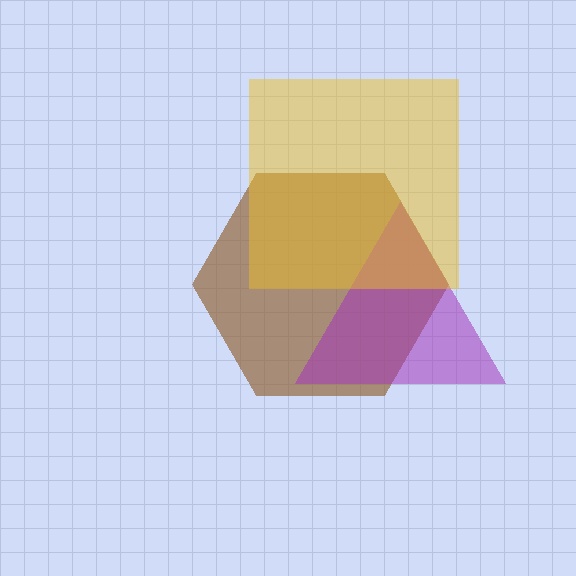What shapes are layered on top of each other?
The layered shapes are: a brown hexagon, a purple triangle, a yellow square.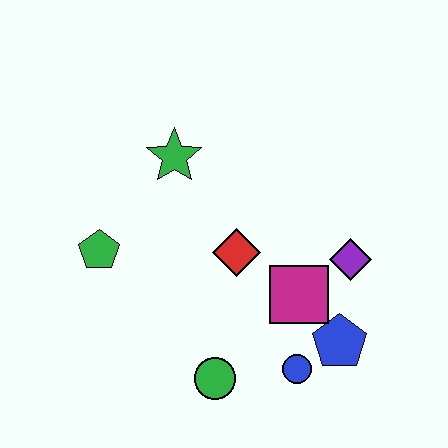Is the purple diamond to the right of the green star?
Yes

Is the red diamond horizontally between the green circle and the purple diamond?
Yes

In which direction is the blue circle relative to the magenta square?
The blue circle is below the magenta square.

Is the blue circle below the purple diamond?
Yes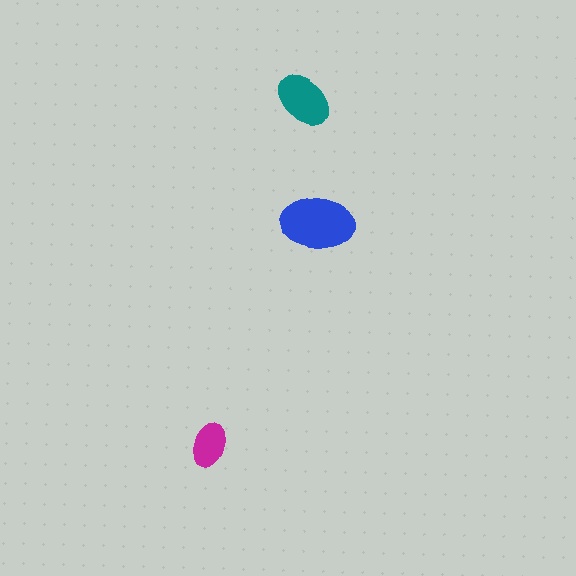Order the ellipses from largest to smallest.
the blue one, the teal one, the magenta one.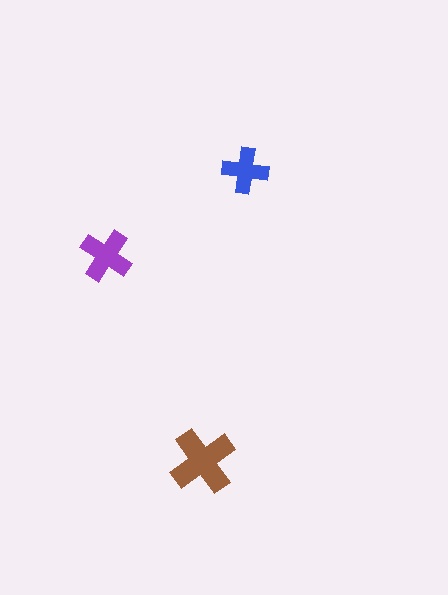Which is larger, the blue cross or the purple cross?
The purple one.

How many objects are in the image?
There are 3 objects in the image.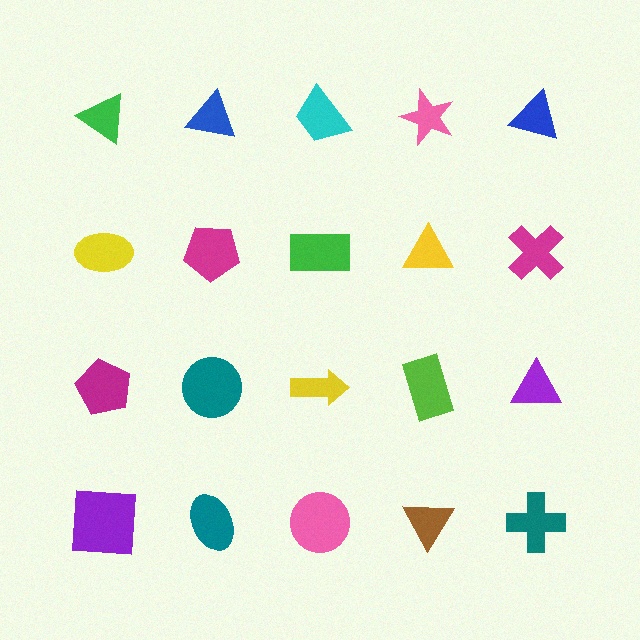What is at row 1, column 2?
A blue triangle.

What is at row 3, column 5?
A purple triangle.